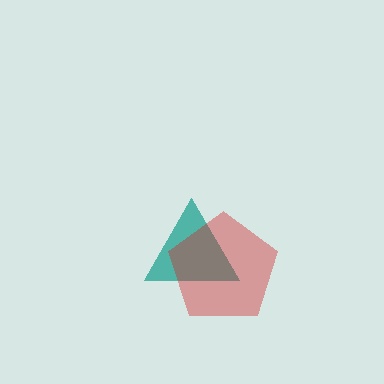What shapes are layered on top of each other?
The layered shapes are: a teal triangle, a red pentagon.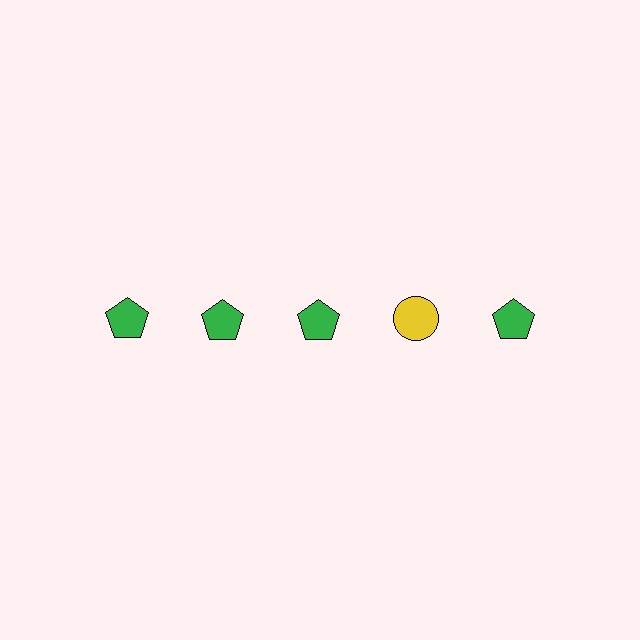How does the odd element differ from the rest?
It differs in both color (yellow instead of green) and shape (circle instead of pentagon).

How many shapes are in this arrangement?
There are 5 shapes arranged in a grid pattern.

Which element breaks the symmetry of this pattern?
The yellow circle in the top row, second from right column breaks the symmetry. All other shapes are green pentagons.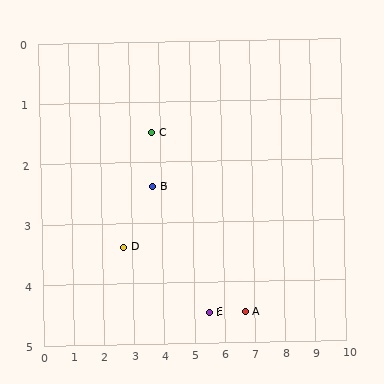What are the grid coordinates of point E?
Point E is at approximately (5.5, 4.5).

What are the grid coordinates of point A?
Point A is at approximately (6.7, 4.5).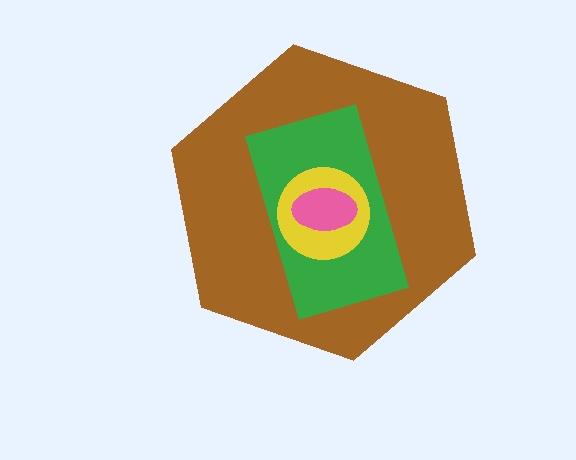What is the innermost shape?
The pink ellipse.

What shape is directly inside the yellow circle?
The pink ellipse.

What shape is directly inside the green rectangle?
The yellow circle.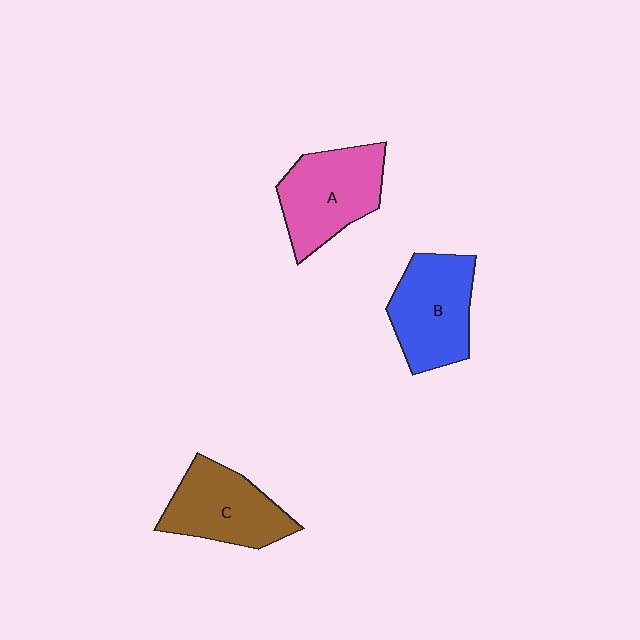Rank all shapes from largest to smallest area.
From largest to smallest: A (pink), B (blue), C (brown).